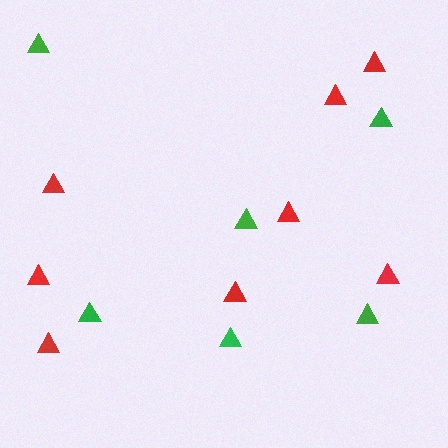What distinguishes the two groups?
There are 2 groups: one group of green triangles (6) and one group of red triangles (8).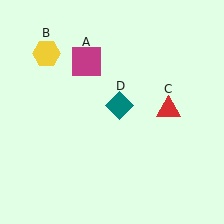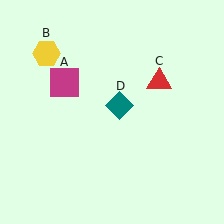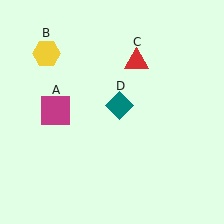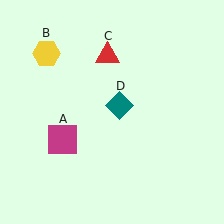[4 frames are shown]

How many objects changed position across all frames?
2 objects changed position: magenta square (object A), red triangle (object C).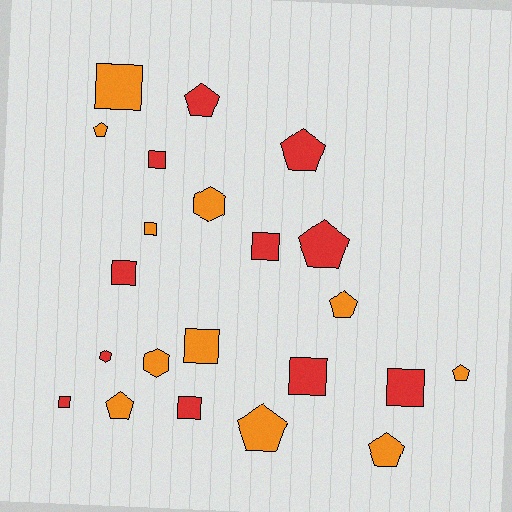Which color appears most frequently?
Orange, with 11 objects.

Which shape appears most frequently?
Square, with 10 objects.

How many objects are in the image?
There are 22 objects.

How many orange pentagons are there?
There are 6 orange pentagons.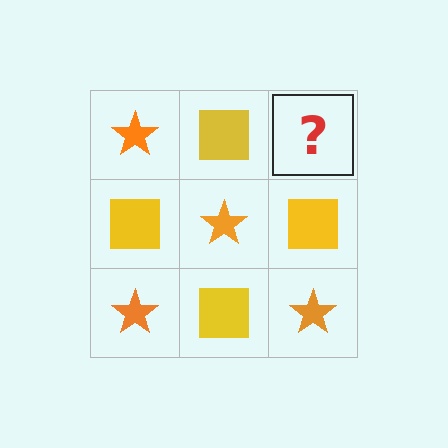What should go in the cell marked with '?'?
The missing cell should contain an orange star.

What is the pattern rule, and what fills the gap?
The rule is that it alternates orange star and yellow square in a checkerboard pattern. The gap should be filled with an orange star.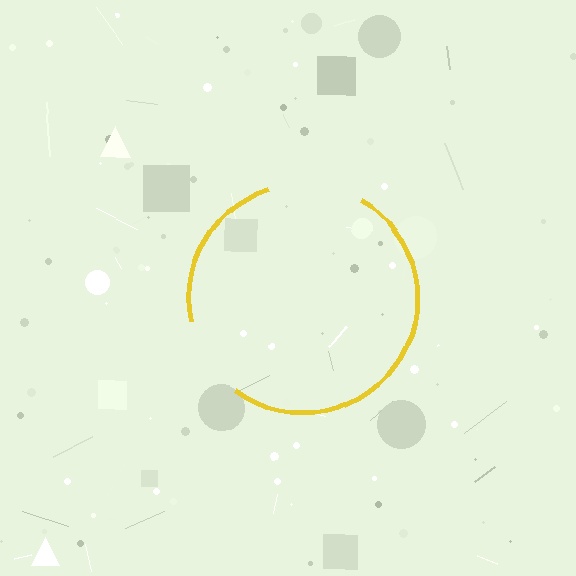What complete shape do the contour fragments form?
The contour fragments form a circle.